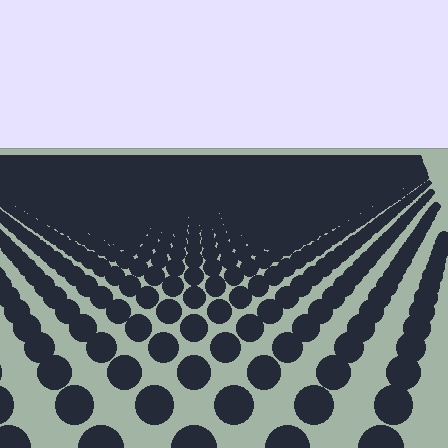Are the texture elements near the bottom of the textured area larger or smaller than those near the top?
Larger. Near the bottom, elements are closer to the viewer and appear at a bigger on-screen size.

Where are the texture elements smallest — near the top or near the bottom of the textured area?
Near the top.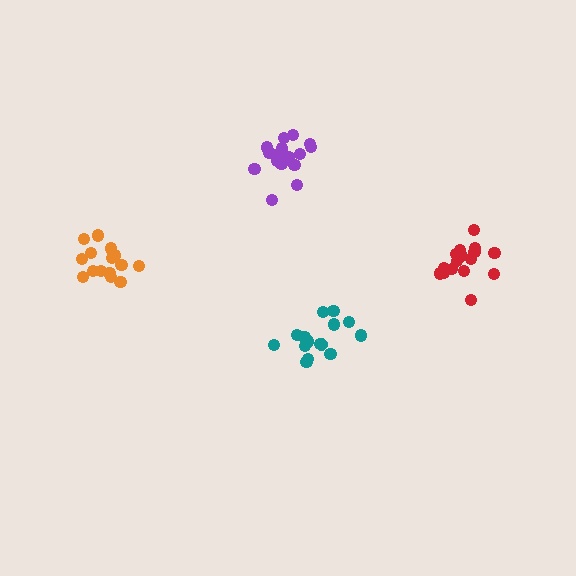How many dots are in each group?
Group 1: 16 dots, Group 2: 16 dots, Group 3: 15 dots, Group 4: 19 dots (66 total).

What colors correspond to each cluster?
The clusters are colored: red, teal, orange, purple.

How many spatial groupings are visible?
There are 4 spatial groupings.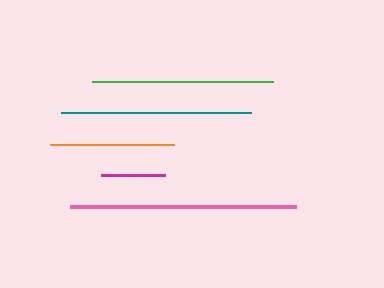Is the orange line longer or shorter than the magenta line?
The orange line is longer than the magenta line.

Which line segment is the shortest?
The magenta line is the shortest at approximately 64 pixels.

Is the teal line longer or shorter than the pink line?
The pink line is longer than the teal line.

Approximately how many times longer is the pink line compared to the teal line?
The pink line is approximately 1.2 times the length of the teal line.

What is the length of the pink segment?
The pink segment is approximately 226 pixels long.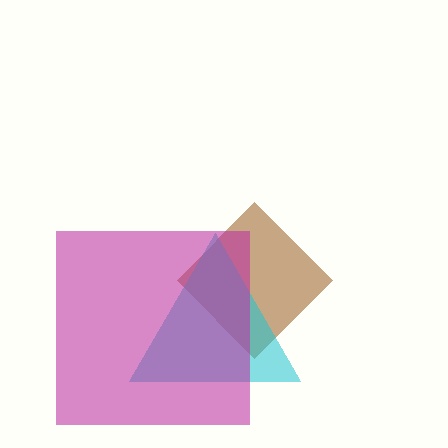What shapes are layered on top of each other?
The layered shapes are: a brown diamond, a cyan triangle, a magenta square.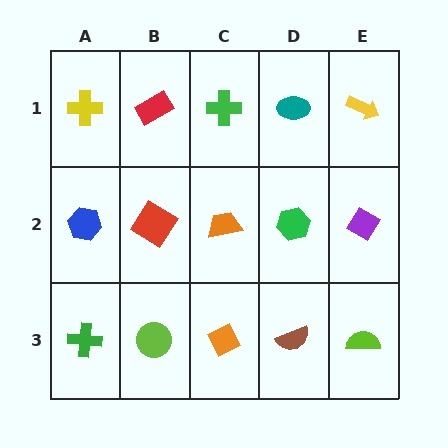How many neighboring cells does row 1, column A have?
2.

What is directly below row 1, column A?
A blue hexagon.